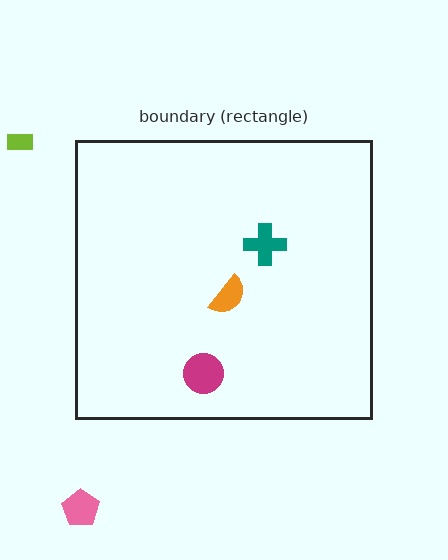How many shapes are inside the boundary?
3 inside, 2 outside.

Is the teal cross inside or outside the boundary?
Inside.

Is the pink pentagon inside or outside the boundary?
Outside.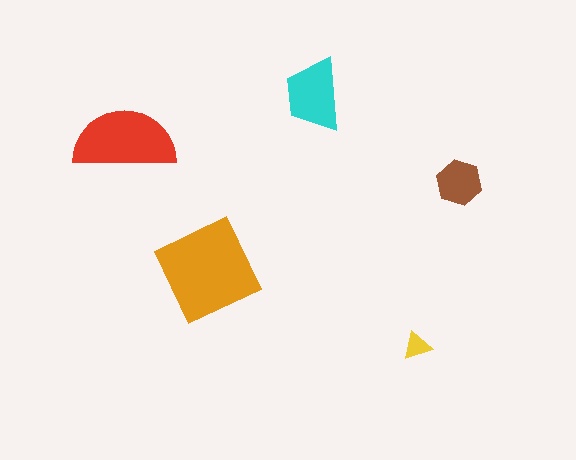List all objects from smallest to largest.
The yellow triangle, the brown hexagon, the cyan trapezoid, the red semicircle, the orange diamond.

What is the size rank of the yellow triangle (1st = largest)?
5th.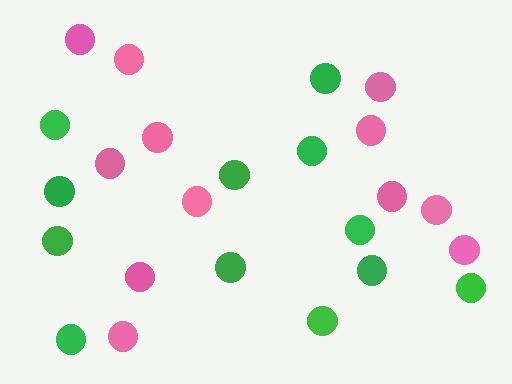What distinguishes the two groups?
There are 2 groups: one group of green circles (12) and one group of pink circles (12).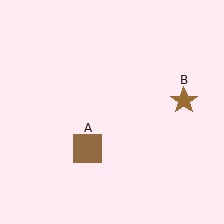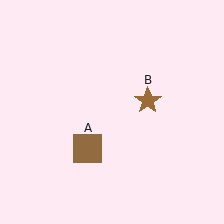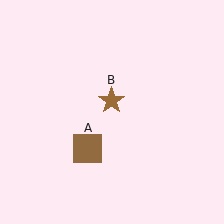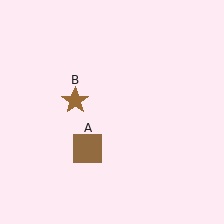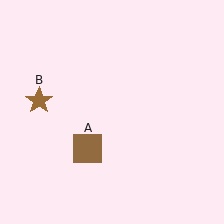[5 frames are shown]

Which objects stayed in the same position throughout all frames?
Brown square (object A) remained stationary.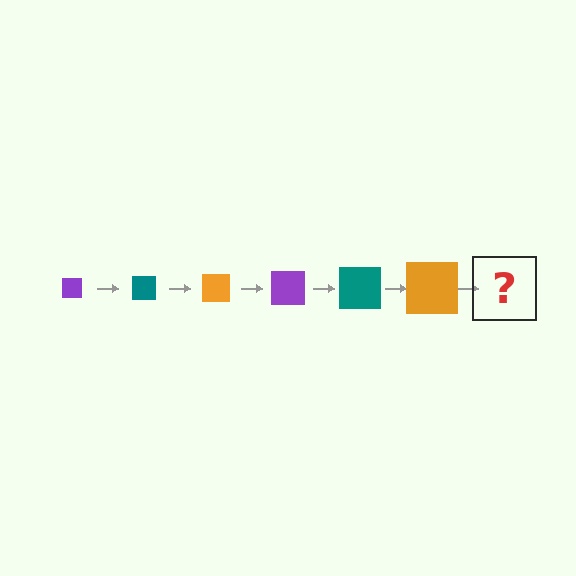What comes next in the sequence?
The next element should be a purple square, larger than the previous one.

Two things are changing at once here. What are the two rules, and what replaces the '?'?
The two rules are that the square grows larger each step and the color cycles through purple, teal, and orange. The '?' should be a purple square, larger than the previous one.